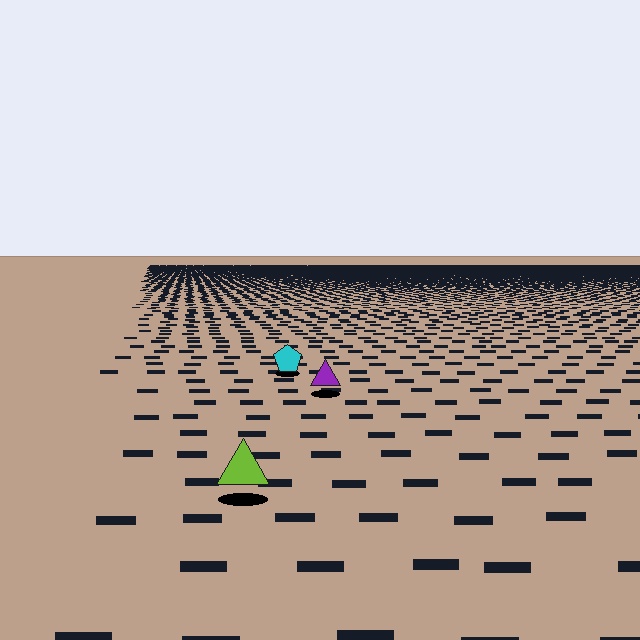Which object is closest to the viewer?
The lime triangle is closest. The texture marks near it are larger and more spread out.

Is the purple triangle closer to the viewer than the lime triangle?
No. The lime triangle is closer — you can tell from the texture gradient: the ground texture is coarser near it.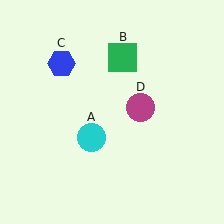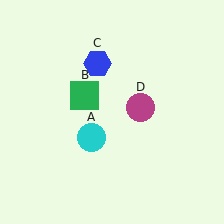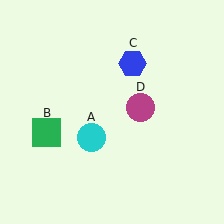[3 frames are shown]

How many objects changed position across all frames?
2 objects changed position: green square (object B), blue hexagon (object C).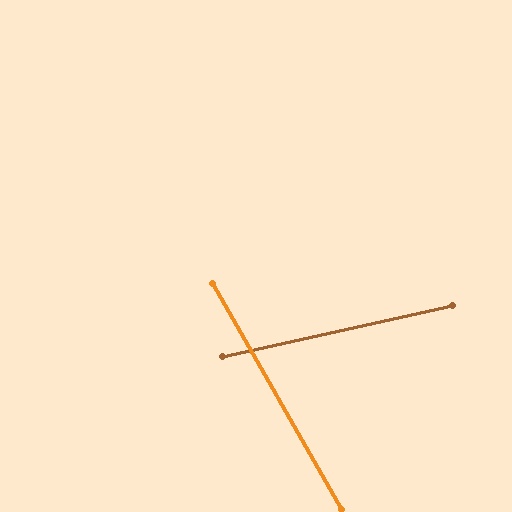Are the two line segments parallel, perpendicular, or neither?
Neither parallel nor perpendicular — they differ by about 73°.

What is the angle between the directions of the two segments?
Approximately 73 degrees.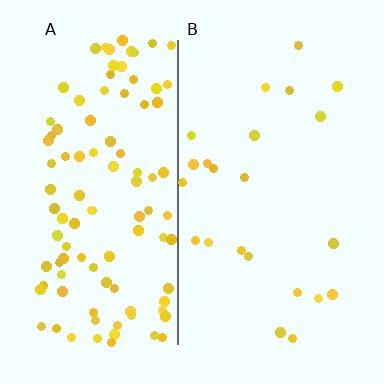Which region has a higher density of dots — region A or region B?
A (the left).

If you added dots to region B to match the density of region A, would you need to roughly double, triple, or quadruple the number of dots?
Approximately quadruple.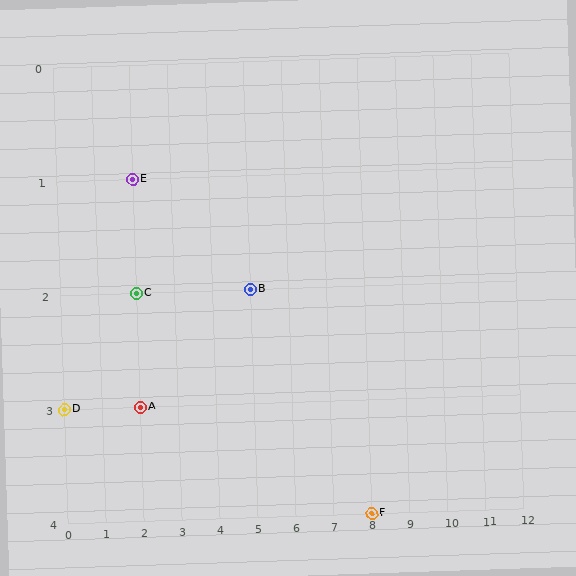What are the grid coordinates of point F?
Point F is at grid coordinates (8, 4).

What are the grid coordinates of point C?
Point C is at grid coordinates (2, 2).